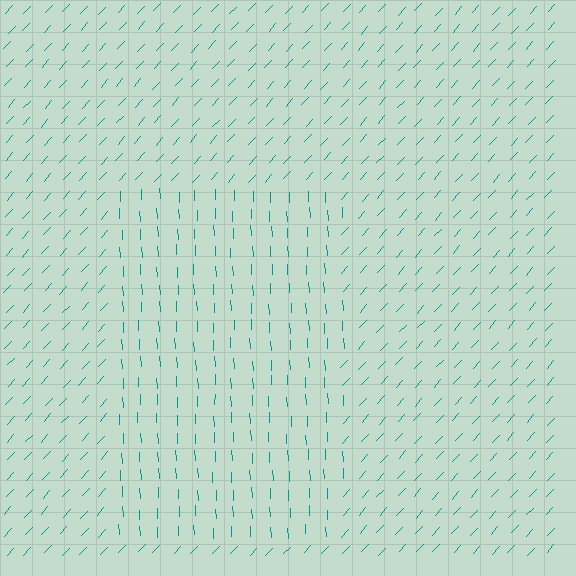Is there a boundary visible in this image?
Yes, there is a texture boundary formed by a change in line orientation.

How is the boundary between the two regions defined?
The boundary is defined purely by a change in line orientation (approximately 45 degrees difference). All lines are the same color and thickness.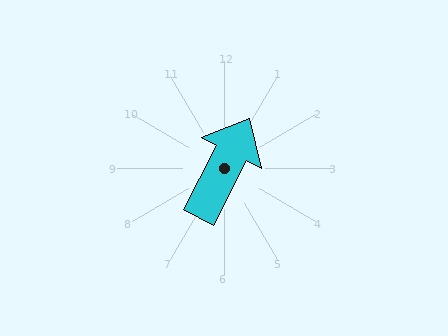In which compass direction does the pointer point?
Northeast.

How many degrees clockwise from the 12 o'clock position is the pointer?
Approximately 28 degrees.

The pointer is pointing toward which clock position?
Roughly 1 o'clock.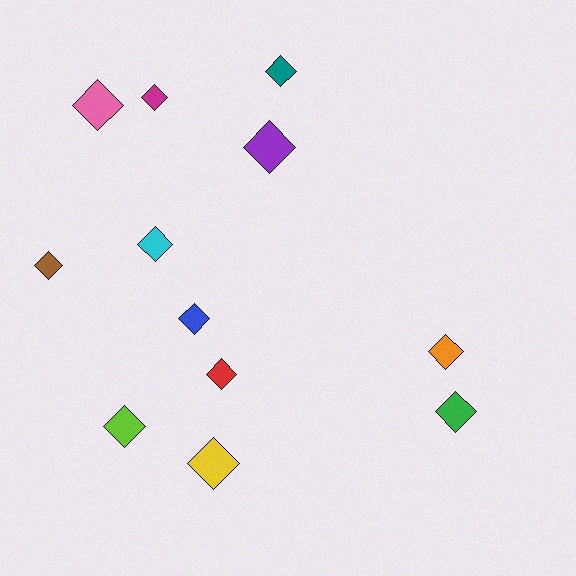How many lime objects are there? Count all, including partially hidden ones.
There is 1 lime object.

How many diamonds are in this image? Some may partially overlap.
There are 12 diamonds.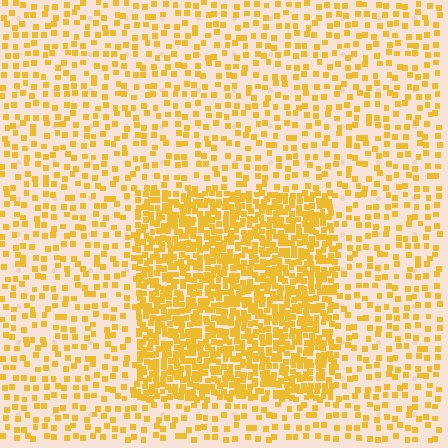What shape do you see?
I see a rectangle.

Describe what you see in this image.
The image contains small yellow elements arranged at two different densities. A rectangle-shaped region is visible where the elements are more densely packed than the surrounding area.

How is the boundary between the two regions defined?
The boundary is defined by a change in element density (approximately 2.7x ratio). All elements are the same color, size, and shape.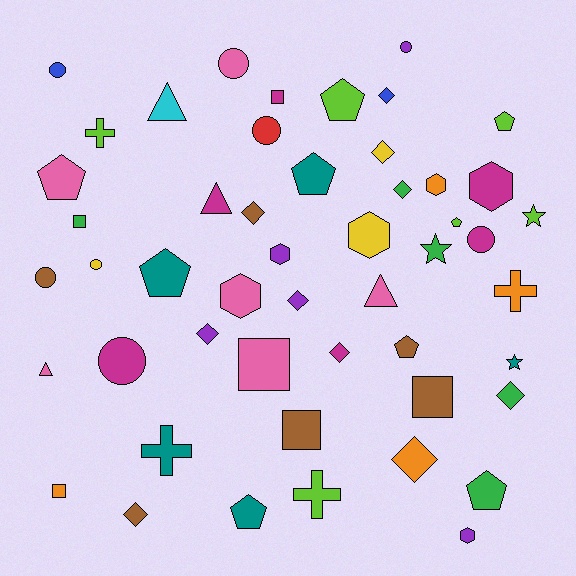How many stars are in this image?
There are 3 stars.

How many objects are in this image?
There are 50 objects.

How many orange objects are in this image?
There are 4 orange objects.